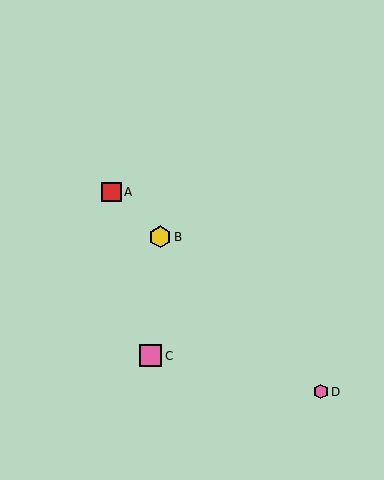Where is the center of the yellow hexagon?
The center of the yellow hexagon is at (160, 237).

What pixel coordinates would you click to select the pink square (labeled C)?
Click at (151, 356) to select the pink square C.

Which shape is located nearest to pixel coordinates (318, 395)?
The pink hexagon (labeled D) at (321, 392) is nearest to that location.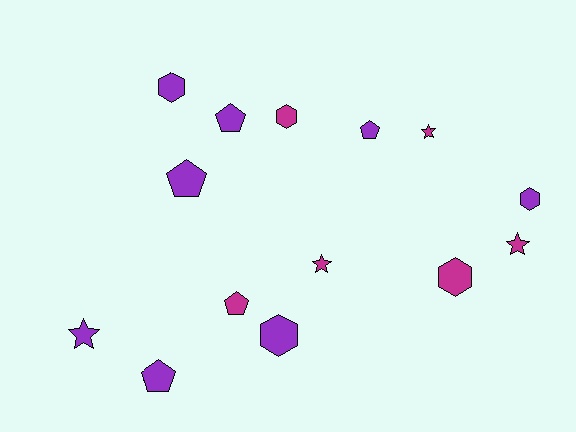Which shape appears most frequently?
Hexagon, with 5 objects.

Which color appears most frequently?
Purple, with 8 objects.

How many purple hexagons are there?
There are 3 purple hexagons.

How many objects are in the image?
There are 14 objects.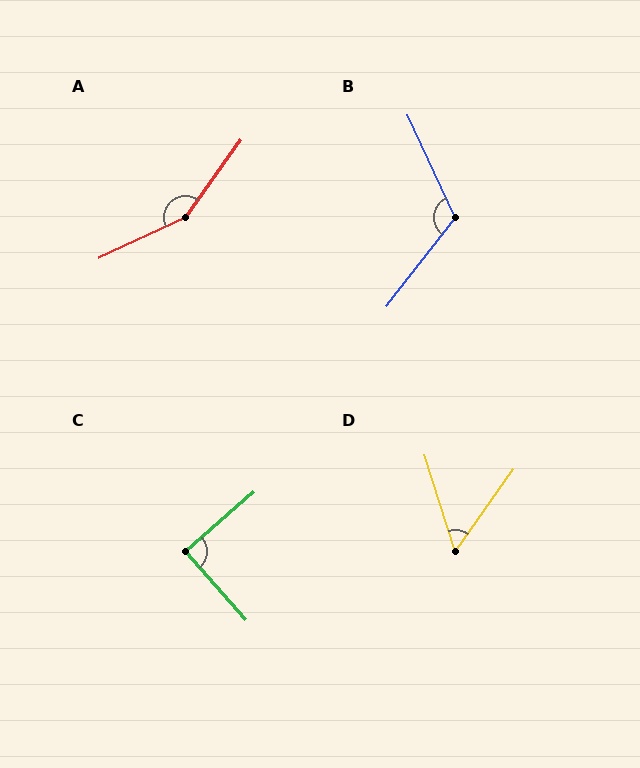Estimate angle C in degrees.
Approximately 90 degrees.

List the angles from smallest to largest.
D (53°), C (90°), B (117°), A (151°).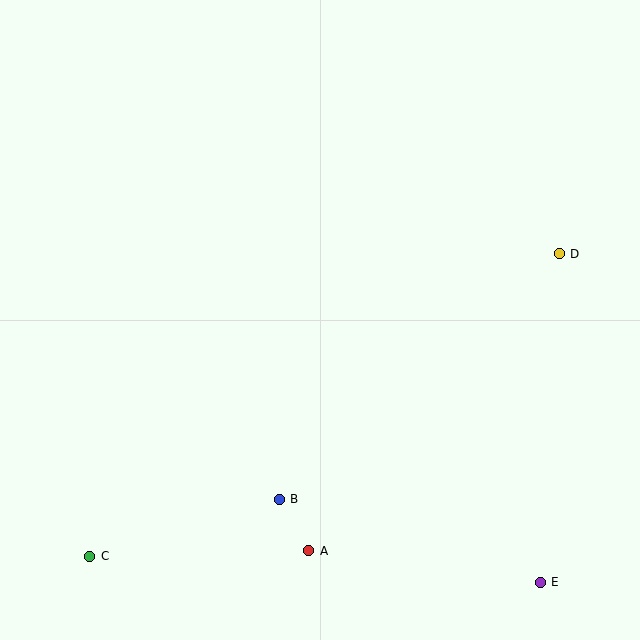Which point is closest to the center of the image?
Point B at (279, 499) is closest to the center.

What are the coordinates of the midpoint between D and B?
The midpoint between D and B is at (419, 376).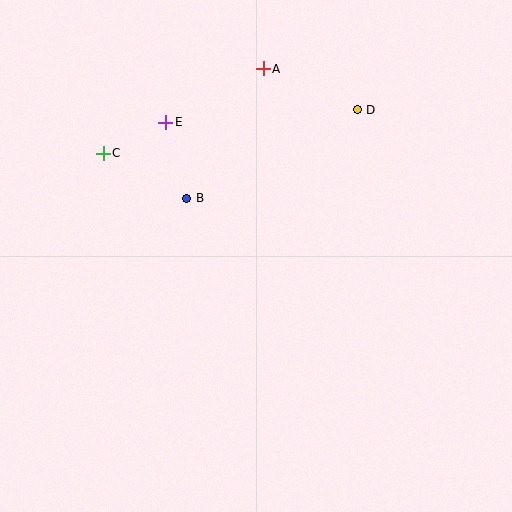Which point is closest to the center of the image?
Point B at (187, 198) is closest to the center.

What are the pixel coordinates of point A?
Point A is at (263, 69).